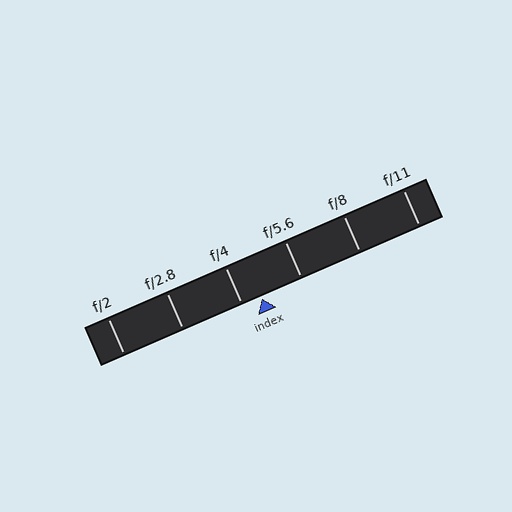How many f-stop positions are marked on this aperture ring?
There are 6 f-stop positions marked.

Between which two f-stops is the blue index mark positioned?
The index mark is between f/4 and f/5.6.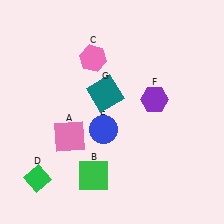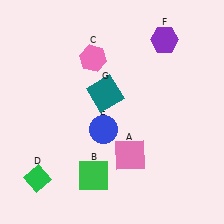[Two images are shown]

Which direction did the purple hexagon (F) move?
The purple hexagon (F) moved up.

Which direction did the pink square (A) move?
The pink square (A) moved right.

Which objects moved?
The objects that moved are: the pink square (A), the purple hexagon (F).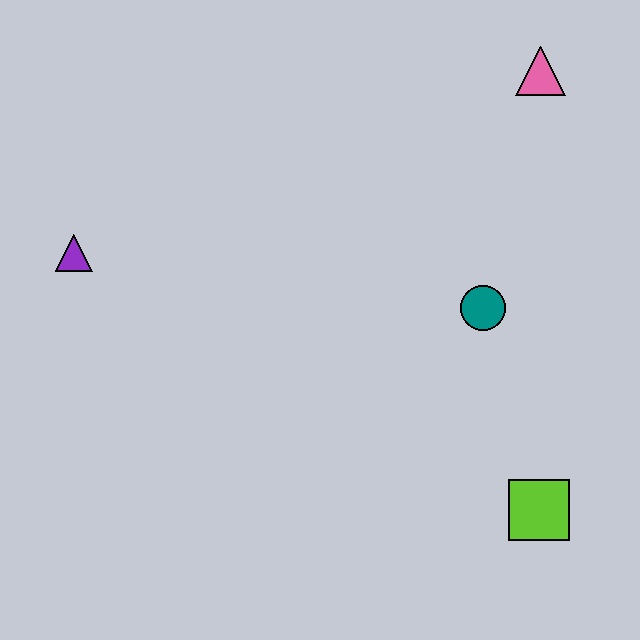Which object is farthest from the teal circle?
The purple triangle is farthest from the teal circle.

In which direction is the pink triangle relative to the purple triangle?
The pink triangle is to the right of the purple triangle.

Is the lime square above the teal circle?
No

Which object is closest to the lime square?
The teal circle is closest to the lime square.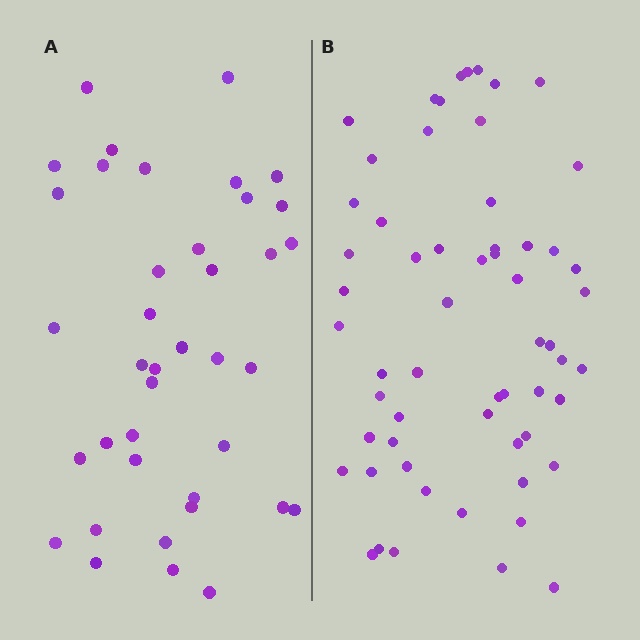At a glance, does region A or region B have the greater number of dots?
Region B (the right region) has more dots.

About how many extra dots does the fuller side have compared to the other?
Region B has approximately 20 more dots than region A.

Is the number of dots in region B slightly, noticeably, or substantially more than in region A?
Region B has substantially more. The ratio is roughly 1.5 to 1.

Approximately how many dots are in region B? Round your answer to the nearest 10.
About 60 dots. (The exact count is 59, which rounds to 60.)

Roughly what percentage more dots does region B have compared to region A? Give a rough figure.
About 50% more.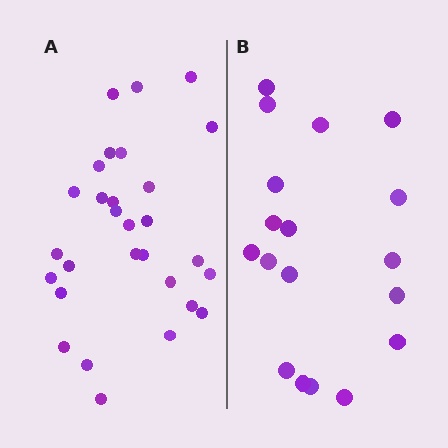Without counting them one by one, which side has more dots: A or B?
Region A (the left region) has more dots.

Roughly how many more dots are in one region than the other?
Region A has roughly 12 or so more dots than region B.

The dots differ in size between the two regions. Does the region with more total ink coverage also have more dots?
No. Region B has more total ink coverage because its dots are larger, but region A actually contains more individual dots. Total area can be misleading — the number of items is what matters here.